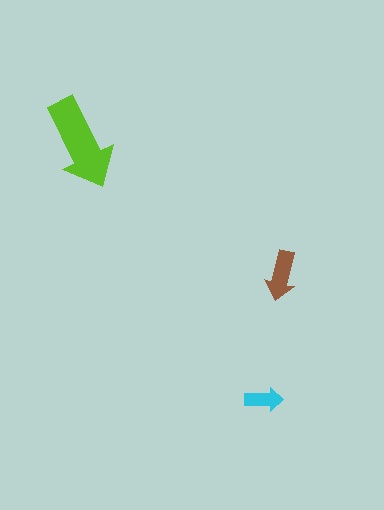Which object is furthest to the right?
The brown arrow is rightmost.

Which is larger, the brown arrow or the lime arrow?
The lime one.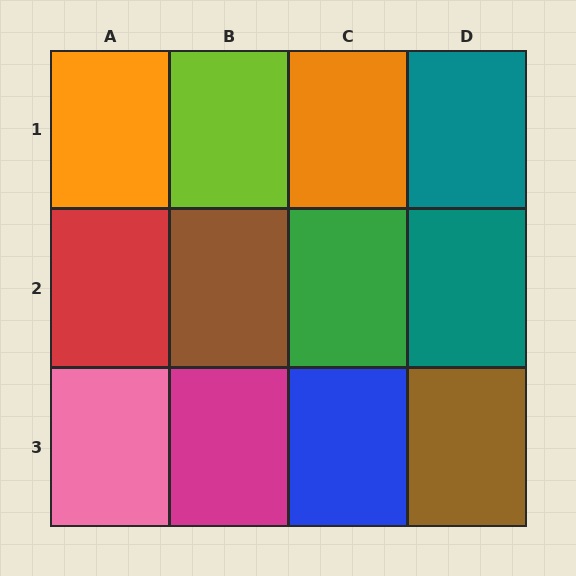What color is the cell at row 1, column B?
Lime.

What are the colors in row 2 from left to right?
Red, brown, green, teal.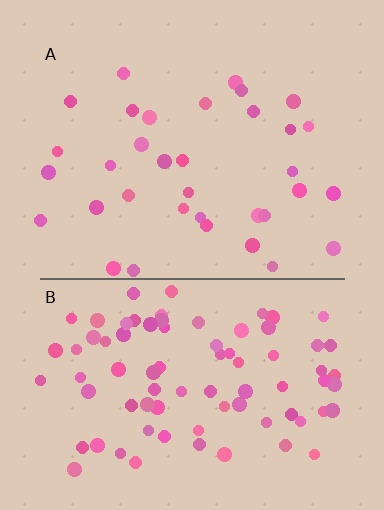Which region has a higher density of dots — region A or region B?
B (the bottom).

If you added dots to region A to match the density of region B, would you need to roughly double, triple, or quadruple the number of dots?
Approximately double.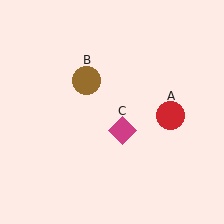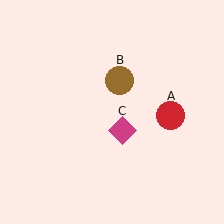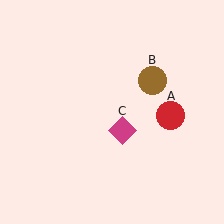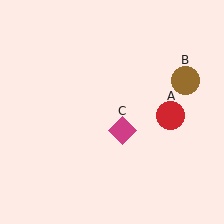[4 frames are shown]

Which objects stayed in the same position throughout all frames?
Red circle (object A) and magenta diamond (object C) remained stationary.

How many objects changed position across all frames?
1 object changed position: brown circle (object B).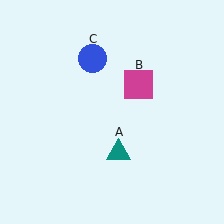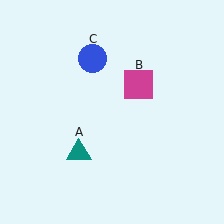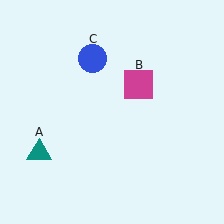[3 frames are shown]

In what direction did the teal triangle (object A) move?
The teal triangle (object A) moved left.